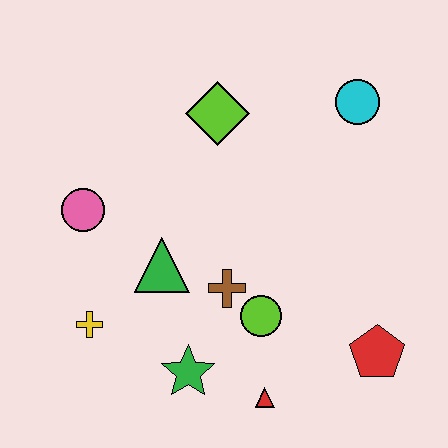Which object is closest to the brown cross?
The lime circle is closest to the brown cross.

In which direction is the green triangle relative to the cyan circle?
The green triangle is to the left of the cyan circle.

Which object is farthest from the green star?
The cyan circle is farthest from the green star.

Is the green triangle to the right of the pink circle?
Yes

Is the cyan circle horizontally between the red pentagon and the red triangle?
Yes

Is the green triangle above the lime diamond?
No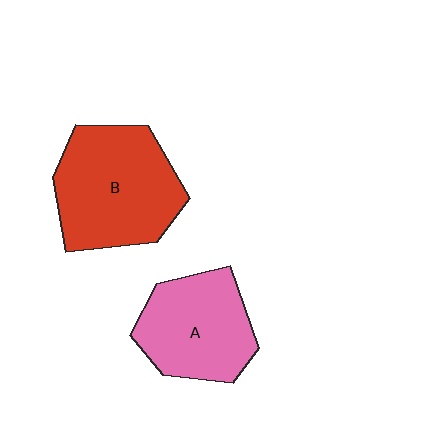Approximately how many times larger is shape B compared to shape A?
Approximately 1.3 times.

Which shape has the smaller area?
Shape A (pink).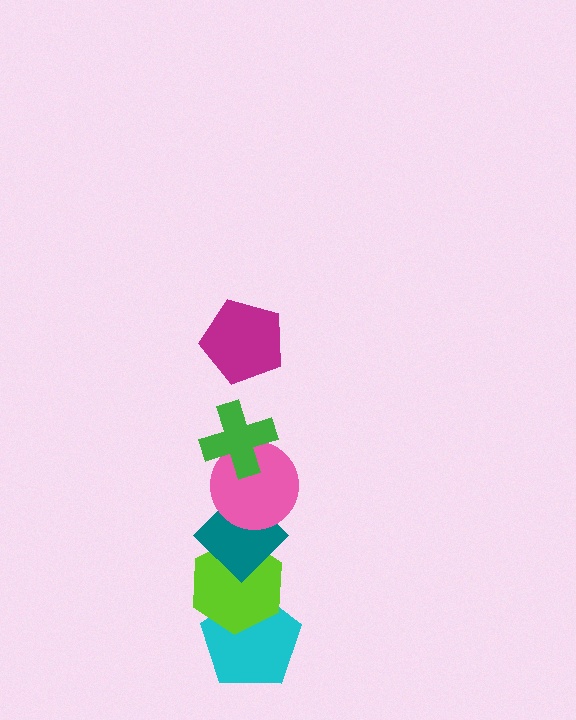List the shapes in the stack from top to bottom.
From top to bottom: the magenta pentagon, the green cross, the pink circle, the teal diamond, the lime hexagon, the cyan pentagon.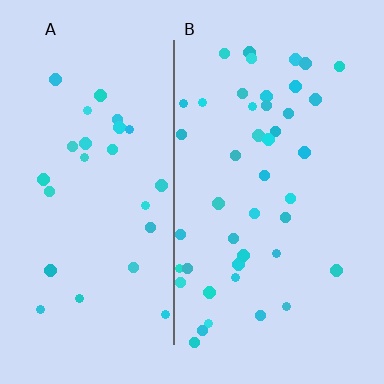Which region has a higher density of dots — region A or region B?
B (the right).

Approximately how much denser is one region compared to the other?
Approximately 1.6× — region B over region A.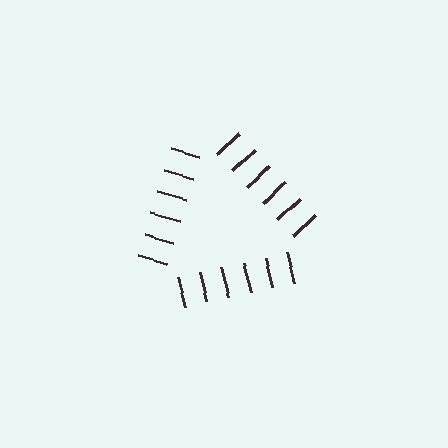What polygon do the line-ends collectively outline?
An illusory triangle — the line segments terminate on its edges but no continuous stroke is drawn.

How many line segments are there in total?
18 — 6 along each of the 3 edges.